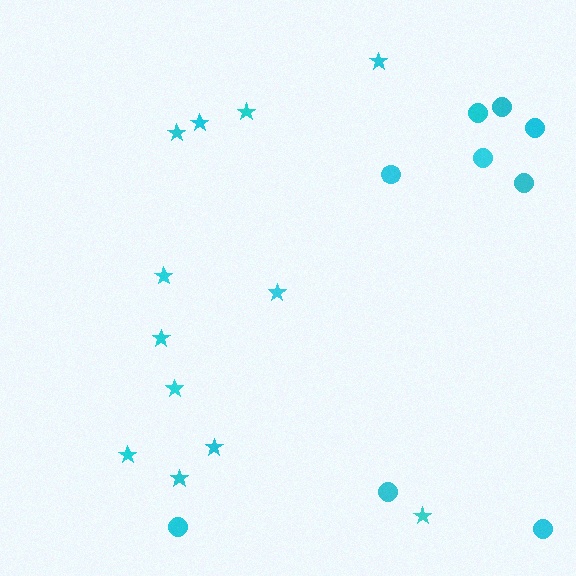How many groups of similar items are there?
There are 2 groups: one group of circles (9) and one group of stars (12).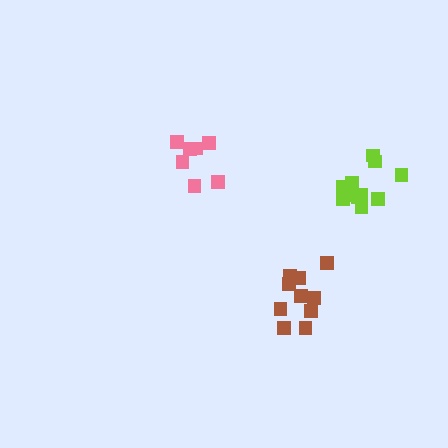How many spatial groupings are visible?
There are 3 spatial groupings.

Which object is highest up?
The pink cluster is topmost.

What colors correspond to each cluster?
The clusters are colored: lime, pink, brown.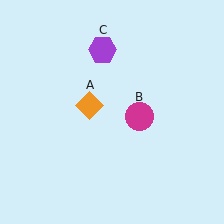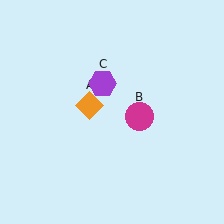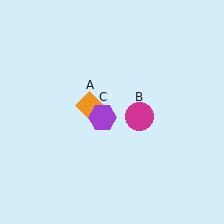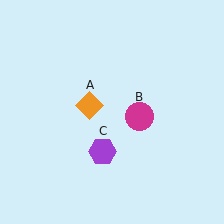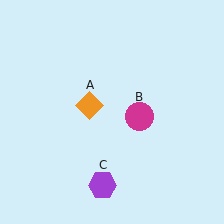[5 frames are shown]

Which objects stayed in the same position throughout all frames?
Orange diamond (object A) and magenta circle (object B) remained stationary.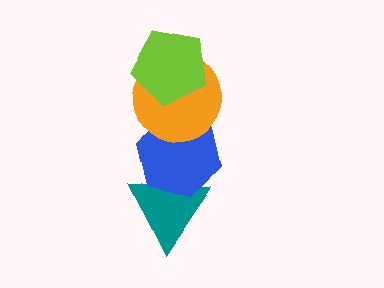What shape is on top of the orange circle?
The lime pentagon is on top of the orange circle.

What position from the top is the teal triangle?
The teal triangle is 4th from the top.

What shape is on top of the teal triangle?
The blue hexagon is on top of the teal triangle.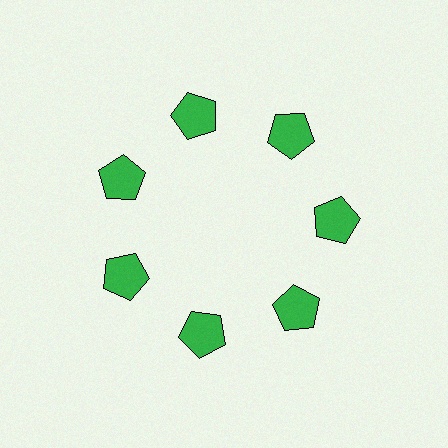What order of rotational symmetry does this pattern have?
This pattern has 7-fold rotational symmetry.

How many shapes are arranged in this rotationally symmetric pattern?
There are 7 shapes, arranged in 7 groups of 1.